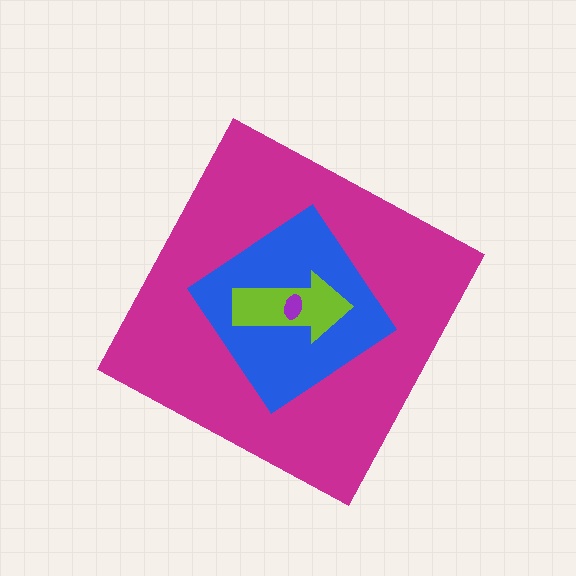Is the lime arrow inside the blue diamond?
Yes.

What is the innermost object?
The purple ellipse.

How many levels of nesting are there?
4.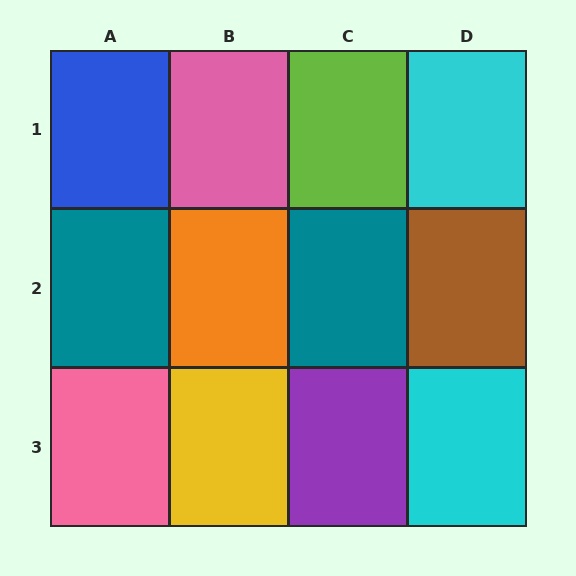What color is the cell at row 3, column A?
Pink.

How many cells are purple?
1 cell is purple.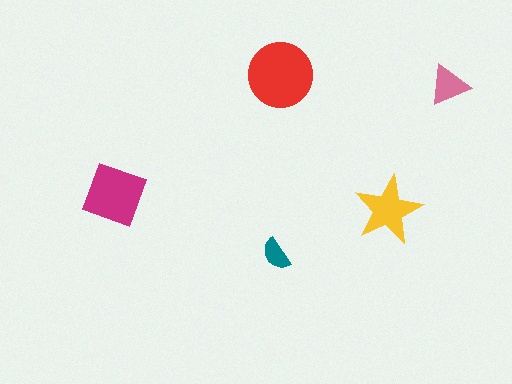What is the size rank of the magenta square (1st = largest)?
2nd.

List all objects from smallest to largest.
The teal semicircle, the pink triangle, the yellow star, the magenta square, the red circle.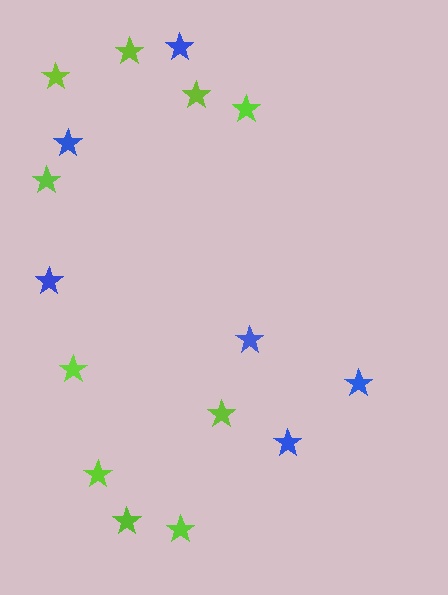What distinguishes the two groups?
There are 2 groups: one group of lime stars (10) and one group of blue stars (6).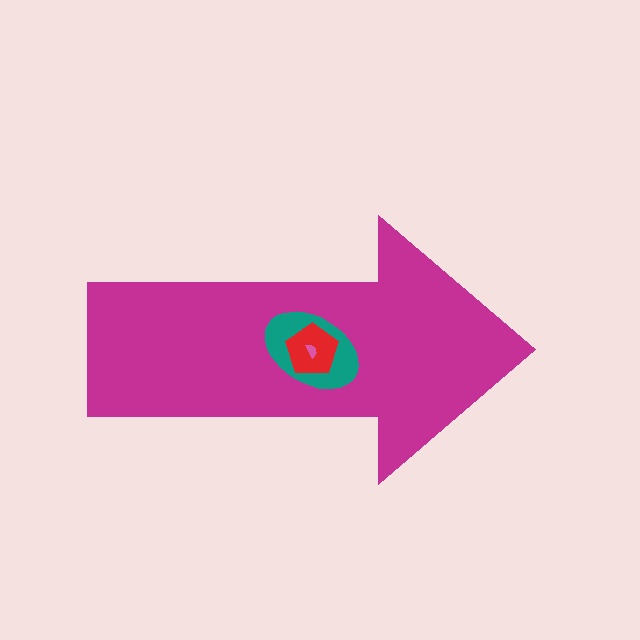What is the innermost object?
The pink semicircle.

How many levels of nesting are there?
4.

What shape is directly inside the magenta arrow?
The teal ellipse.